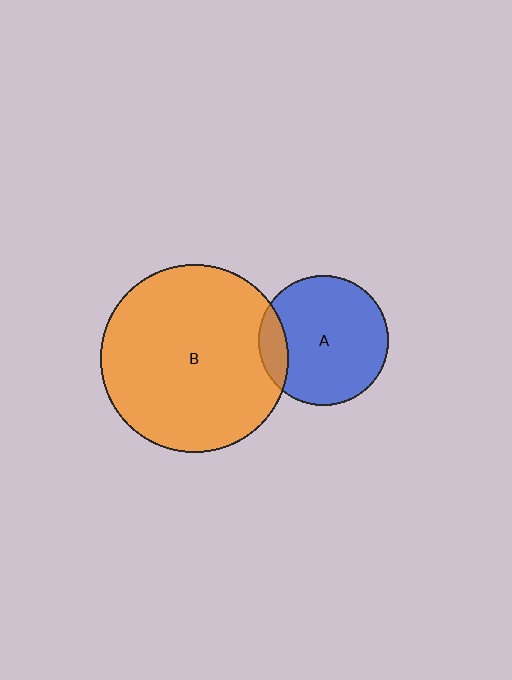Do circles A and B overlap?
Yes.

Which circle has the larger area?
Circle B (orange).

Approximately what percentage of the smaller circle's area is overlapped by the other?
Approximately 15%.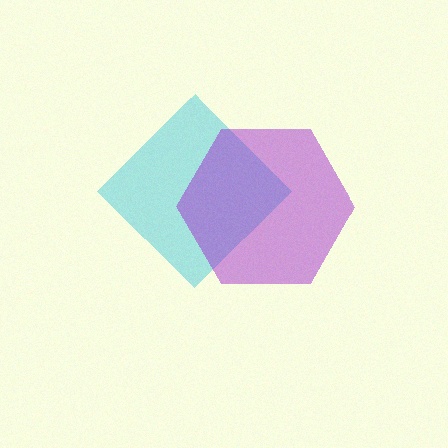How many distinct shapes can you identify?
There are 2 distinct shapes: a cyan diamond, a purple hexagon.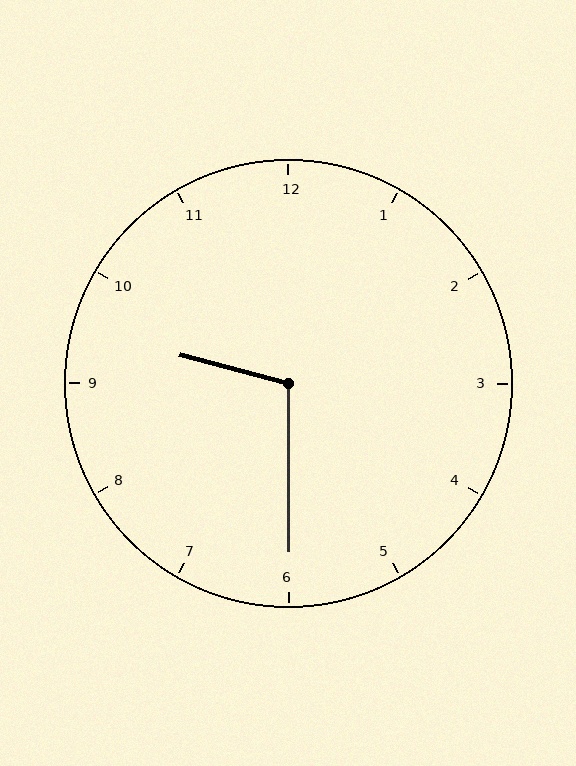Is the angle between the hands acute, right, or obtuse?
It is obtuse.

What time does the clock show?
9:30.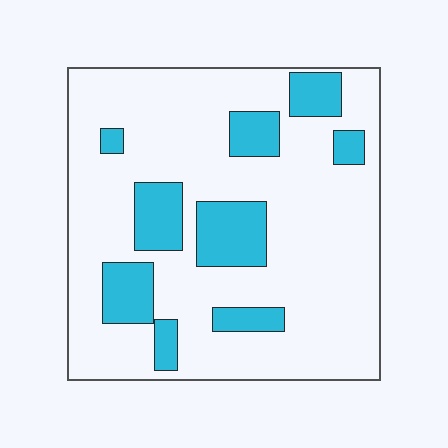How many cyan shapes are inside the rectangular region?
9.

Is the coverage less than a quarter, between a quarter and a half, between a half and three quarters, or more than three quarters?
Less than a quarter.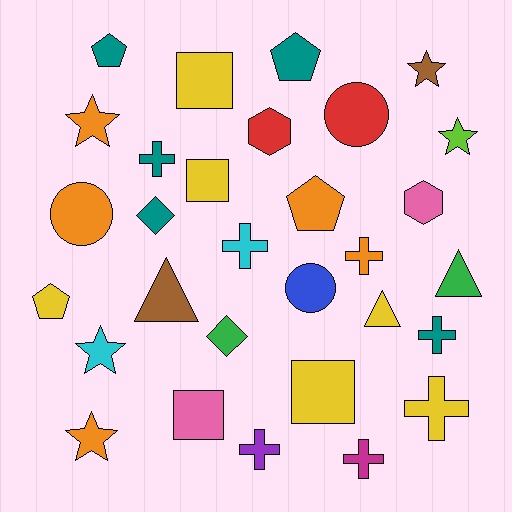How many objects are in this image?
There are 30 objects.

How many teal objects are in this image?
There are 5 teal objects.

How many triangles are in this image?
There are 3 triangles.